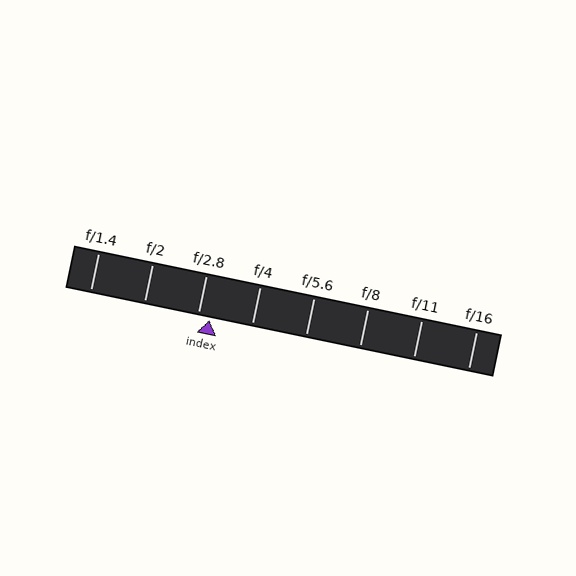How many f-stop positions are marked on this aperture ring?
There are 8 f-stop positions marked.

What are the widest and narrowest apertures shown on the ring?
The widest aperture shown is f/1.4 and the narrowest is f/16.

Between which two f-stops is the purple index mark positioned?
The index mark is between f/2.8 and f/4.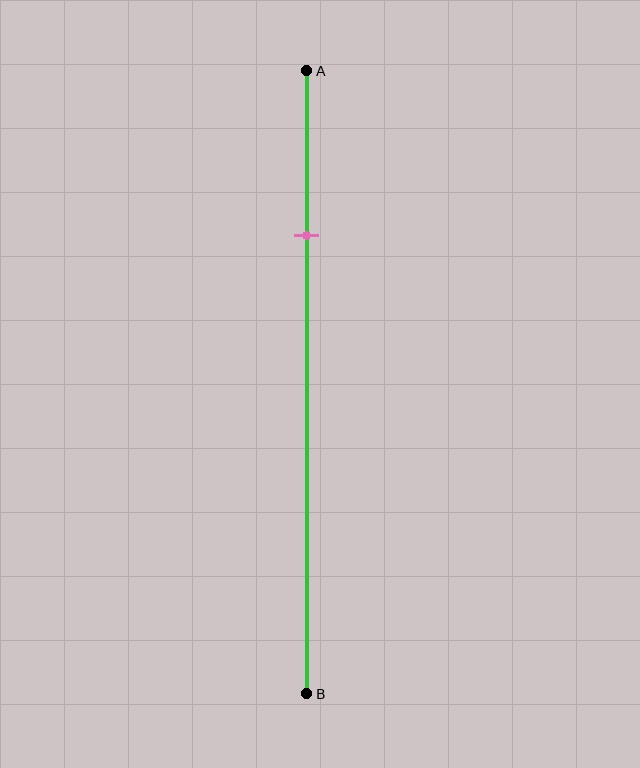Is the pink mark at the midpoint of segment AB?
No, the mark is at about 25% from A, not at the 50% midpoint.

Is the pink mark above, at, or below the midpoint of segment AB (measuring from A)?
The pink mark is above the midpoint of segment AB.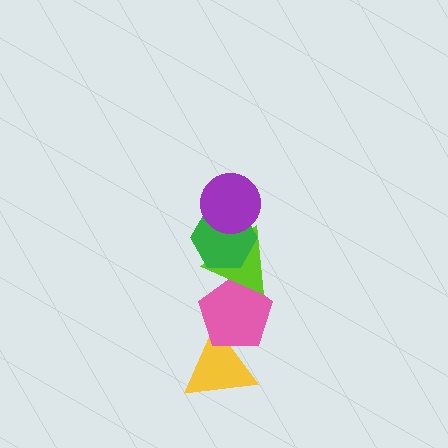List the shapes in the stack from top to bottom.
From top to bottom: the purple circle, the green hexagon, the lime triangle, the pink pentagon, the yellow triangle.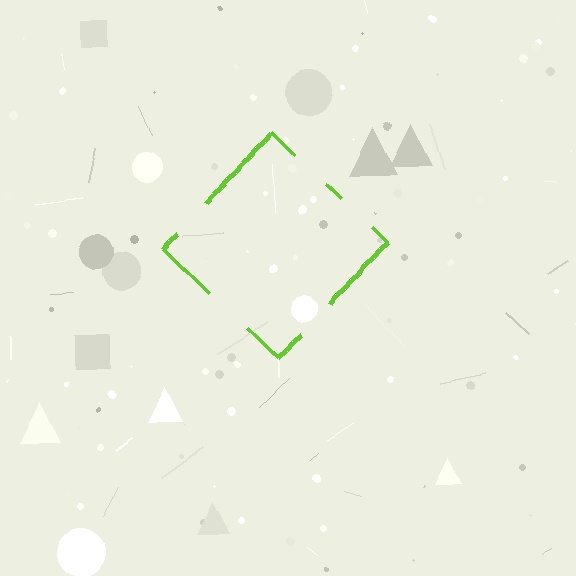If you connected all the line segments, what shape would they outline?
They would outline a diamond.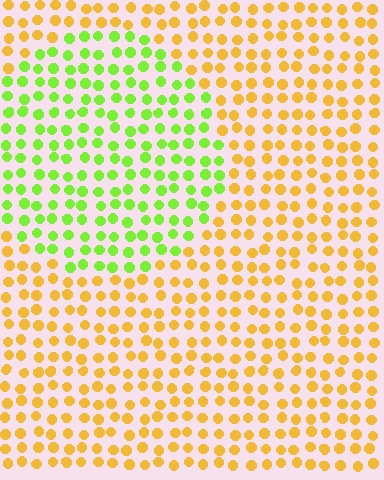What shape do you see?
I see a circle.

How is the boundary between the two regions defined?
The boundary is defined purely by a slight shift in hue (about 56 degrees). Spacing, size, and orientation are identical on both sides.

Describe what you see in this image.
The image is filled with small yellow elements in a uniform arrangement. A circle-shaped region is visible where the elements are tinted to a slightly different hue, forming a subtle color boundary.